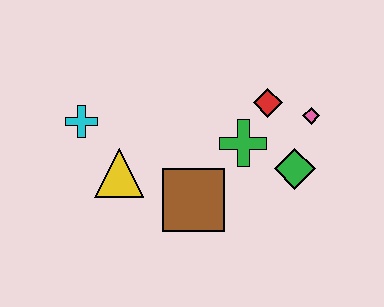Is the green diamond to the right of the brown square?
Yes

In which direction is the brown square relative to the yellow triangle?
The brown square is to the right of the yellow triangle.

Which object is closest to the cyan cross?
The yellow triangle is closest to the cyan cross.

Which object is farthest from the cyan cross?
The pink diamond is farthest from the cyan cross.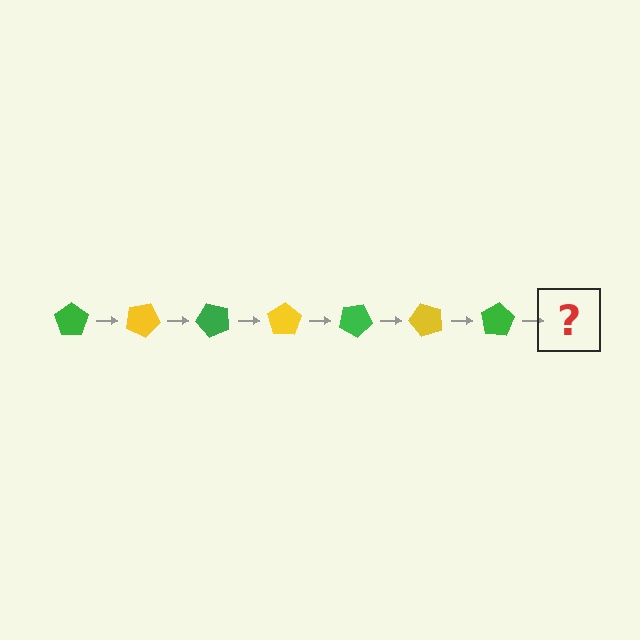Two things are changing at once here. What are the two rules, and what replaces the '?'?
The two rules are that it rotates 25 degrees each step and the color cycles through green and yellow. The '?' should be a yellow pentagon, rotated 175 degrees from the start.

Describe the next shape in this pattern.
It should be a yellow pentagon, rotated 175 degrees from the start.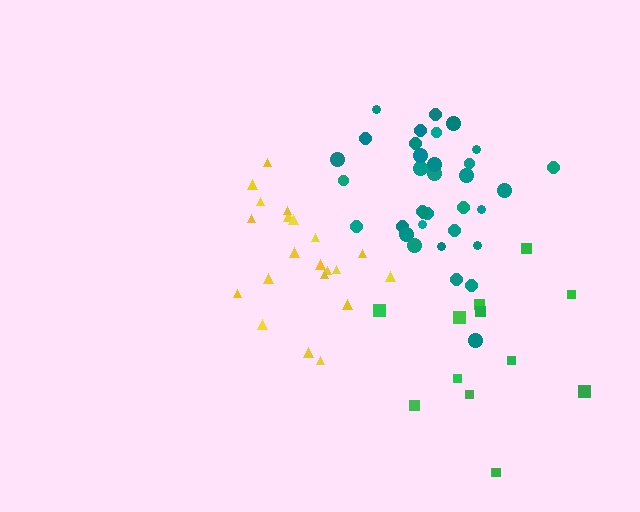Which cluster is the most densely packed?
Teal.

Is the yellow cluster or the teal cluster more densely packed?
Teal.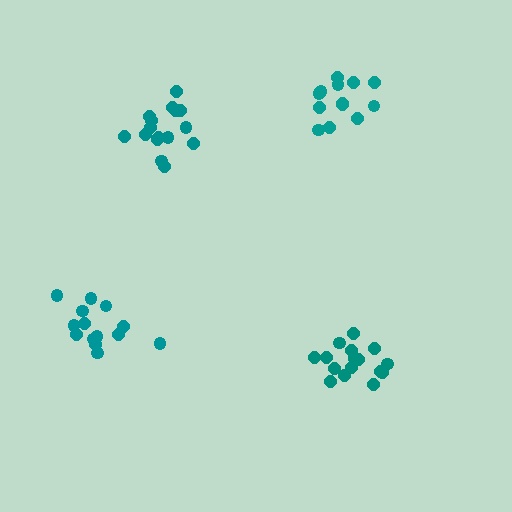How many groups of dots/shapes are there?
There are 4 groups.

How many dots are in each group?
Group 1: 13 dots, Group 2: 16 dots, Group 3: 16 dots, Group 4: 14 dots (59 total).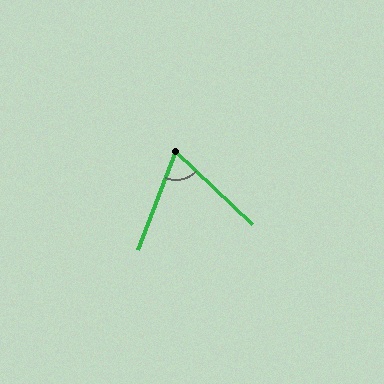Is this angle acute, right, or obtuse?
It is acute.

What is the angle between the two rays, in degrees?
Approximately 67 degrees.